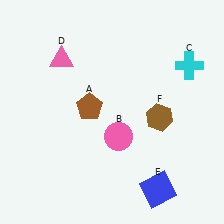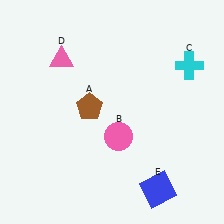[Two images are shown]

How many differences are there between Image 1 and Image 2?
There is 1 difference between the two images.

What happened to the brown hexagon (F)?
The brown hexagon (F) was removed in Image 2. It was in the bottom-right area of Image 1.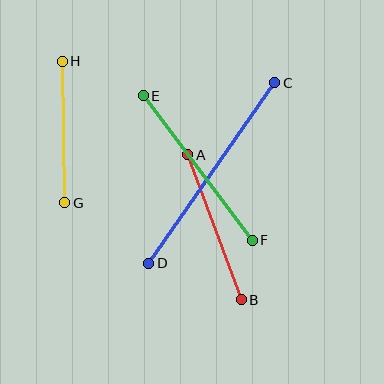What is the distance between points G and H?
The distance is approximately 141 pixels.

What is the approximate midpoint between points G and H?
The midpoint is at approximately (63, 132) pixels.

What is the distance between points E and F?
The distance is approximately 181 pixels.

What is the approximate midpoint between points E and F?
The midpoint is at approximately (198, 168) pixels.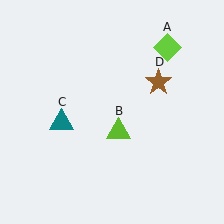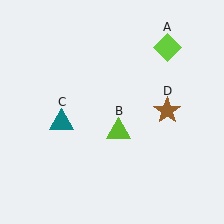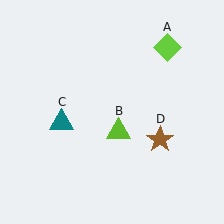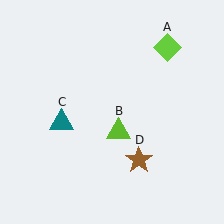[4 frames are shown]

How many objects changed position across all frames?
1 object changed position: brown star (object D).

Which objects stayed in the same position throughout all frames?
Lime diamond (object A) and lime triangle (object B) and teal triangle (object C) remained stationary.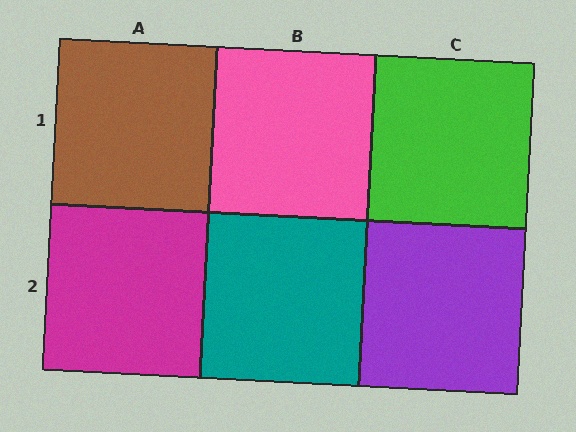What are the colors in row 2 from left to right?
Magenta, teal, purple.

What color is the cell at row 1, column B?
Pink.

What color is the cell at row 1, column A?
Brown.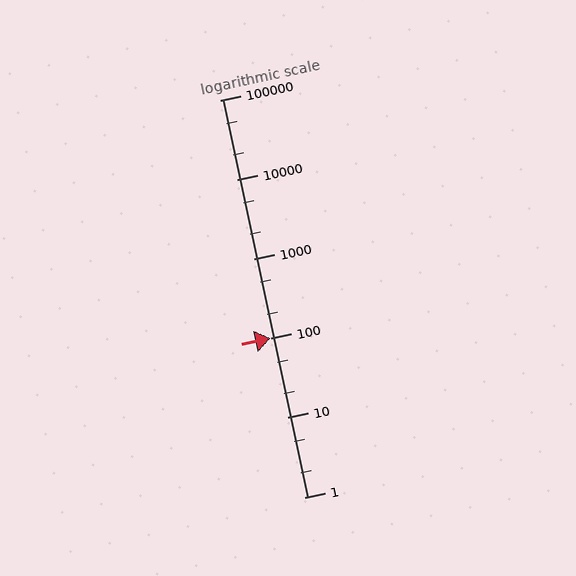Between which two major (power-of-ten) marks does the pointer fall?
The pointer is between 100 and 1000.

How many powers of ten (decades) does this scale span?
The scale spans 5 decades, from 1 to 100000.